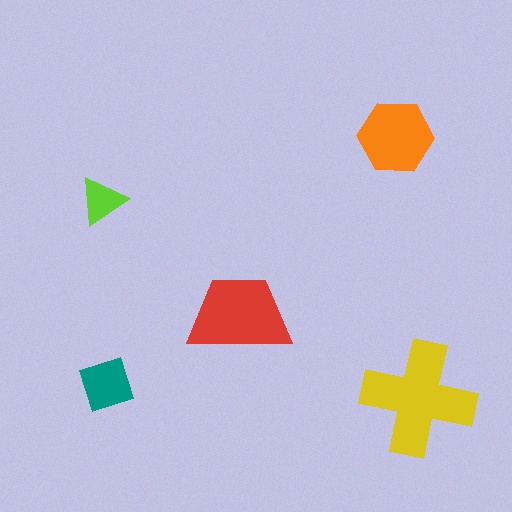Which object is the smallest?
The lime triangle.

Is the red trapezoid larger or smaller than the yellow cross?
Smaller.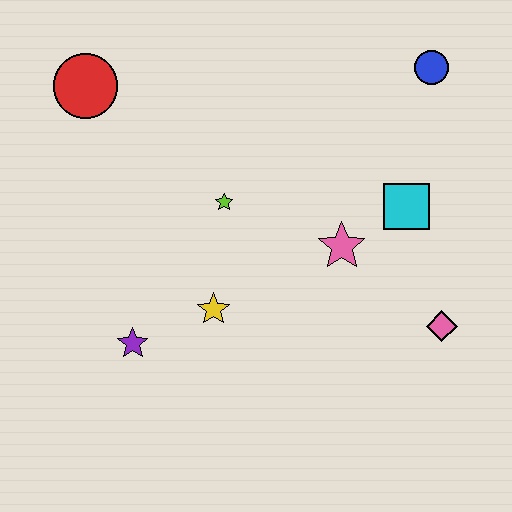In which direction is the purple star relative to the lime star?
The purple star is below the lime star.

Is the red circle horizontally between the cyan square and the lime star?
No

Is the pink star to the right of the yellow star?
Yes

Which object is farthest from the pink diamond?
The red circle is farthest from the pink diamond.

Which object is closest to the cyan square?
The pink star is closest to the cyan square.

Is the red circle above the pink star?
Yes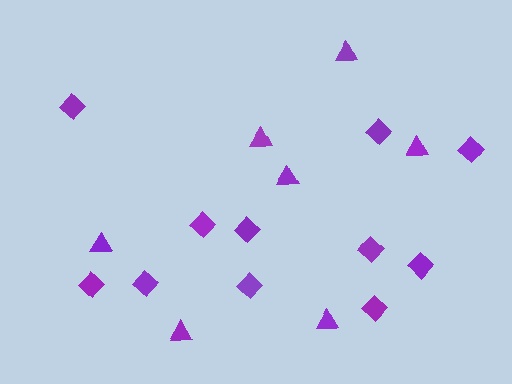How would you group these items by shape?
There are 2 groups: one group of triangles (7) and one group of diamonds (11).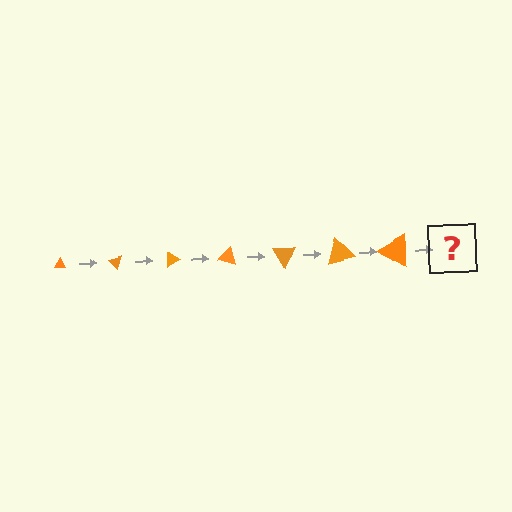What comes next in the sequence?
The next element should be a triangle, larger than the previous one and rotated 315 degrees from the start.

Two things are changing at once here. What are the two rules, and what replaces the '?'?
The two rules are that the triangle grows larger each step and it rotates 45 degrees each step. The '?' should be a triangle, larger than the previous one and rotated 315 degrees from the start.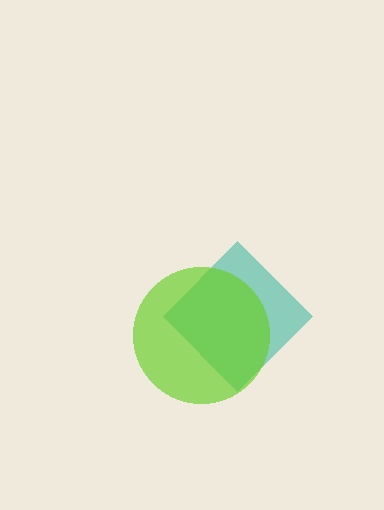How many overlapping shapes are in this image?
There are 2 overlapping shapes in the image.